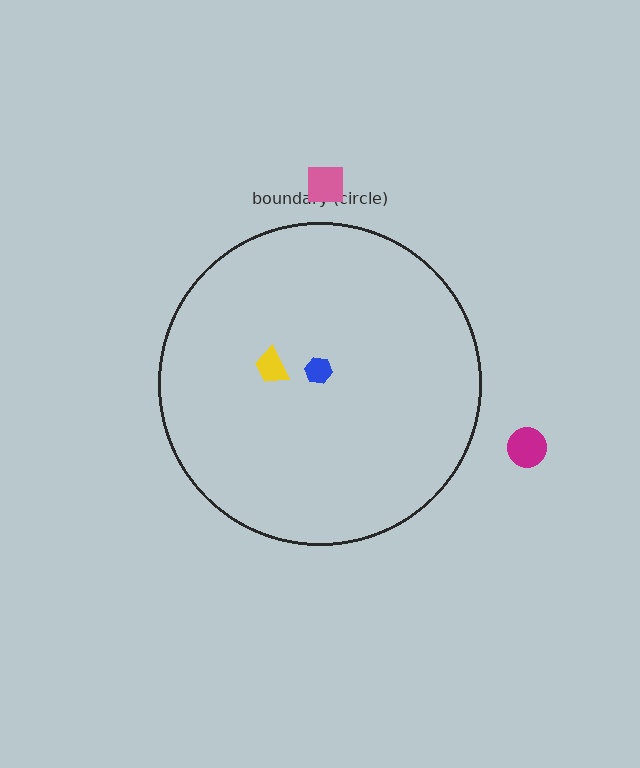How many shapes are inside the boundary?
2 inside, 2 outside.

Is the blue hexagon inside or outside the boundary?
Inside.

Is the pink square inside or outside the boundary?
Outside.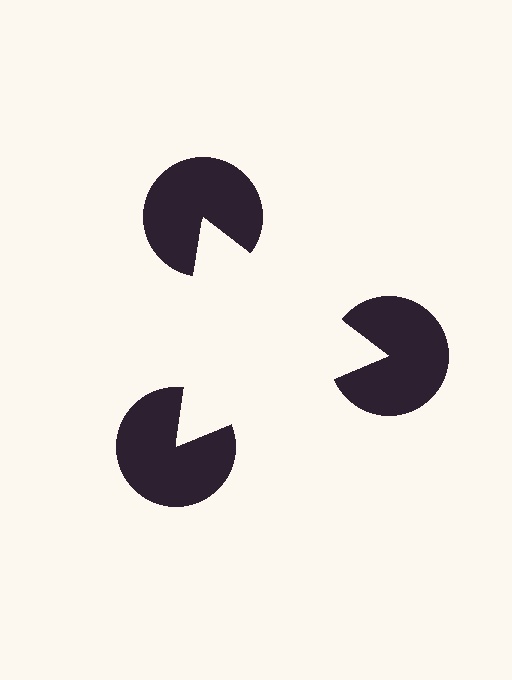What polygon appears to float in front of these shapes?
An illusory triangle — its edges are inferred from the aligned wedge cuts in the pac-man discs, not physically drawn.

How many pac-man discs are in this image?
There are 3 — one at each vertex of the illusory triangle.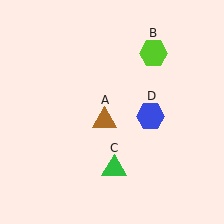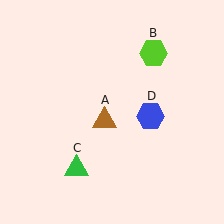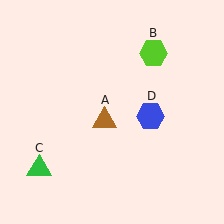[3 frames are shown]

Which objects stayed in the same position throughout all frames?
Brown triangle (object A) and lime hexagon (object B) and blue hexagon (object D) remained stationary.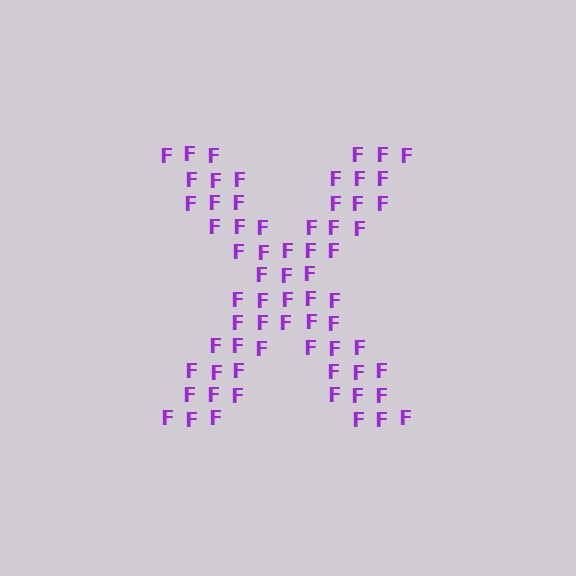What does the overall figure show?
The overall figure shows the letter X.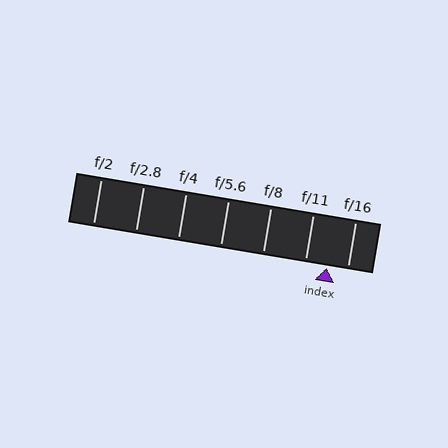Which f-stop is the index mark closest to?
The index mark is closest to f/16.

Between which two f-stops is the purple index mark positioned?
The index mark is between f/11 and f/16.